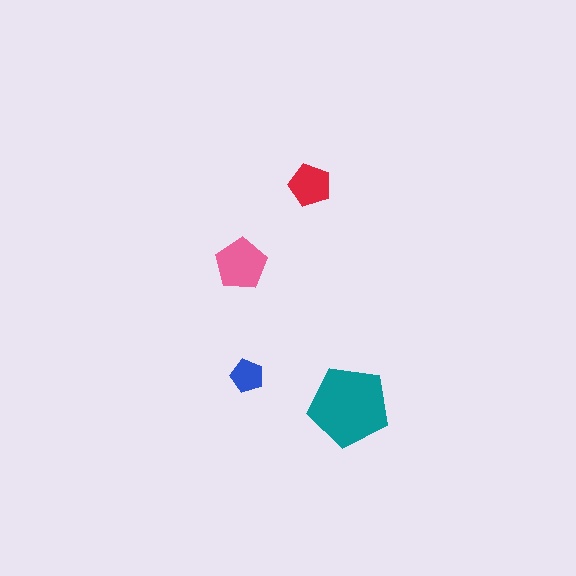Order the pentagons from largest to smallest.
the teal one, the pink one, the red one, the blue one.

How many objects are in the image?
There are 4 objects in the image.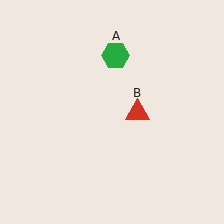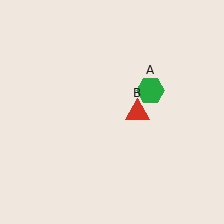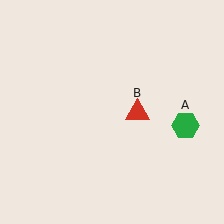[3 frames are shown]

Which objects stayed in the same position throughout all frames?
Red triangle (object B) remained stationary.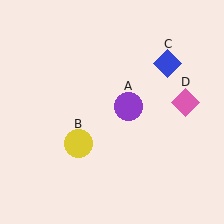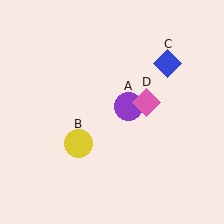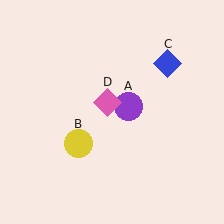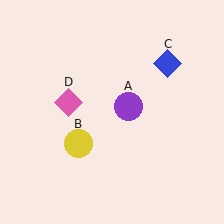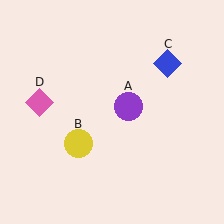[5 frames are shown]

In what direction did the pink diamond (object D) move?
The pink diamond (object D) moved left.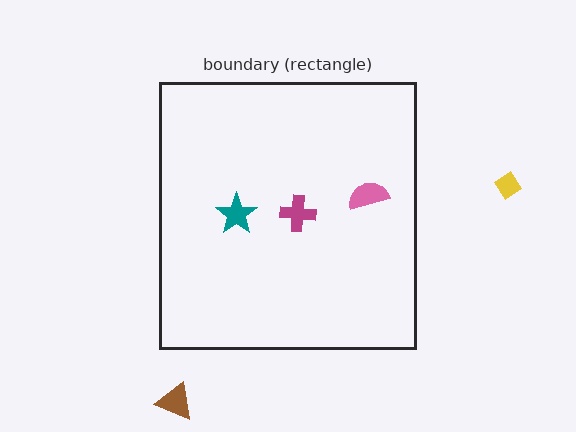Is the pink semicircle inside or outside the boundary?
Inside.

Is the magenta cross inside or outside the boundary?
Inside.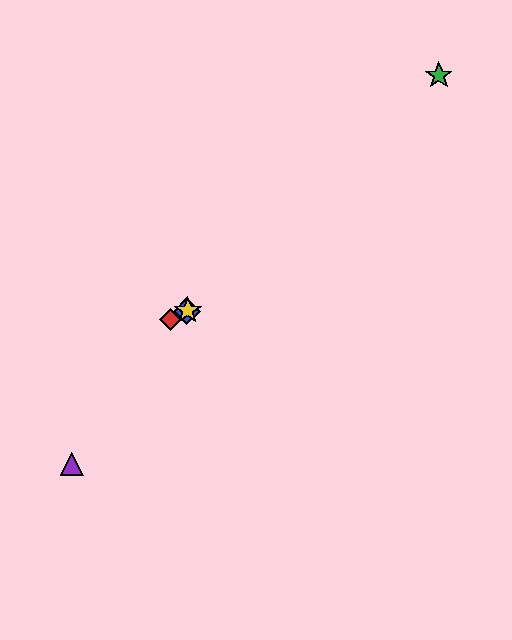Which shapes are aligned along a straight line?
The red diamond, the blue diamond, the yellow star are aligned along a straight line.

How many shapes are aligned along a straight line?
3 shapes (the red diamond, the blue diamond, the yellow star) are aligned along a straight line.